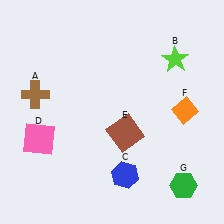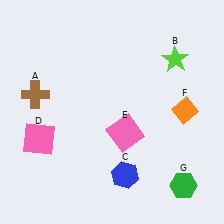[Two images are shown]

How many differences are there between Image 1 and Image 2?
There is 1 difference between the two images.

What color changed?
The square (E) changed from brown in Image 1 to pink in Image 2.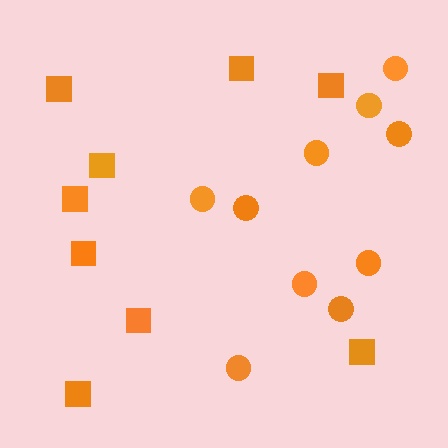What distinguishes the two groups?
There are 2 groups: one group of circles (10) and one group of squares (9).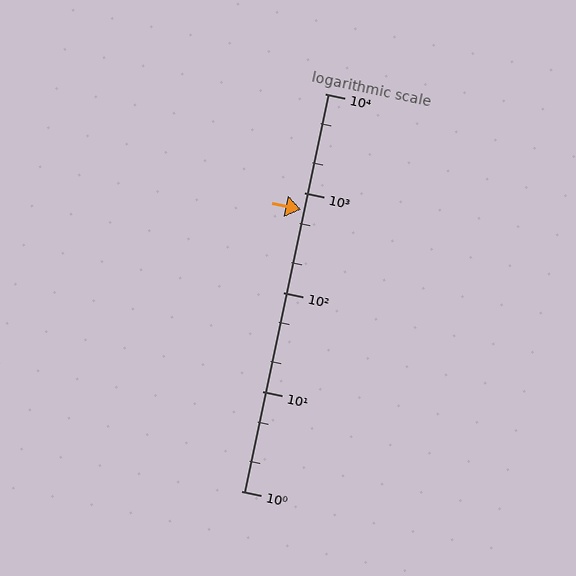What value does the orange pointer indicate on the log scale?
The pointer indicates approximately 680.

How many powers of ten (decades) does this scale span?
The scale spans 4 decades, from 1 to 10000.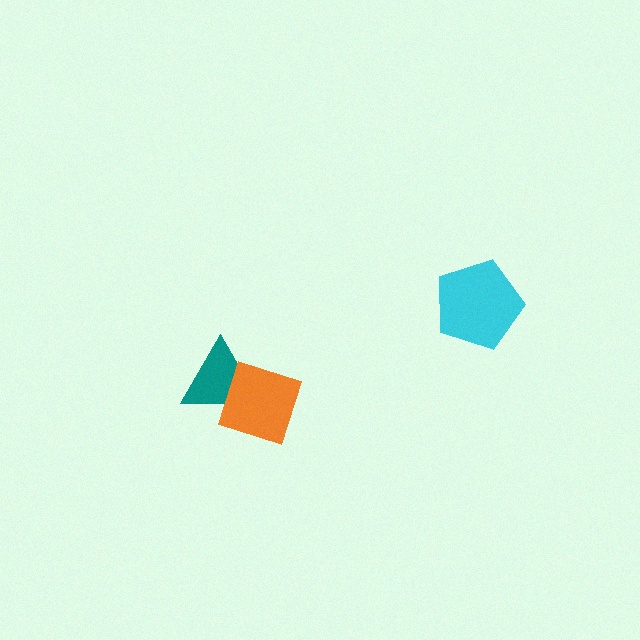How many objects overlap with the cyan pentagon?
0 objects overlap with the cyan pentagon.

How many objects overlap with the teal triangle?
1 object overlaps with the teal triangle.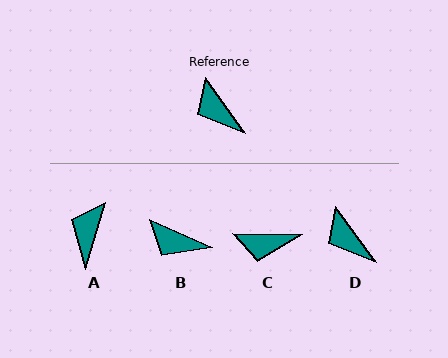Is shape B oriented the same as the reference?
No, it is off by about 30 degrees.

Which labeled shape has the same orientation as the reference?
D.